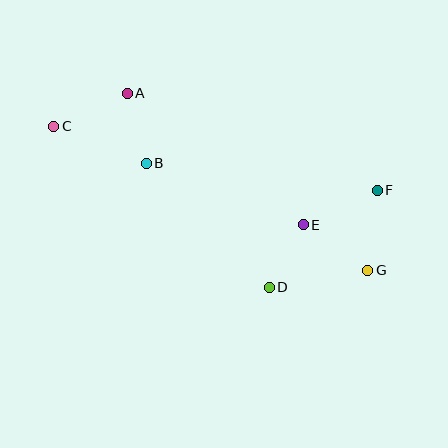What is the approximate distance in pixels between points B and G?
The distance between B and G is approximately 246 pixels.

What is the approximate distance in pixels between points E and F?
The distance between E and F is approximately 81 pixels.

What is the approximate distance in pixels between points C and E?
The distance between C and E is approximately 268 pixels.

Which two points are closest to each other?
Points D and E are closest to each other.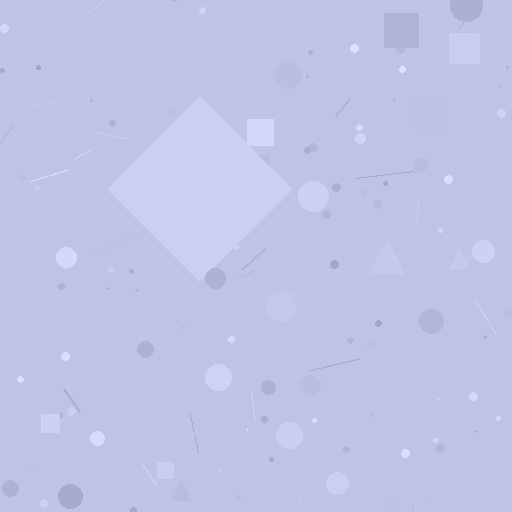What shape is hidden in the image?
A diamond is hidden in the image.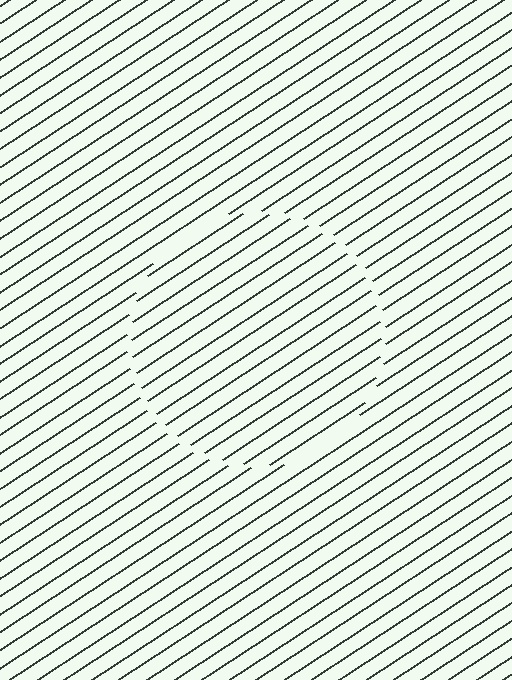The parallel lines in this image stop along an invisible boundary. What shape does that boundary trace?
An illusory circle. The interior of the shape contains the same grating, shifted by half a period — the contour is defined by the phase discontinuity where line-ends from the inner and outer gratings abut.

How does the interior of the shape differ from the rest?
The interior of the shape contains the same grating, shifted by half a period — the contour is defined by the phase discontinuity where line-ends from the inner and outer gratings abut.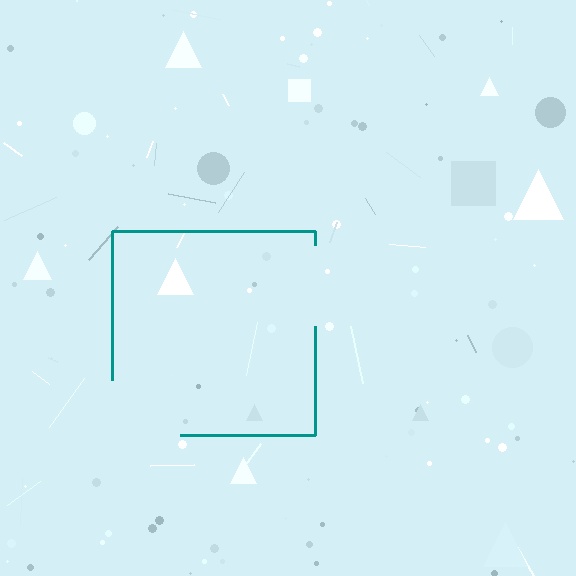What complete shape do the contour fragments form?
The contour fragments form a square.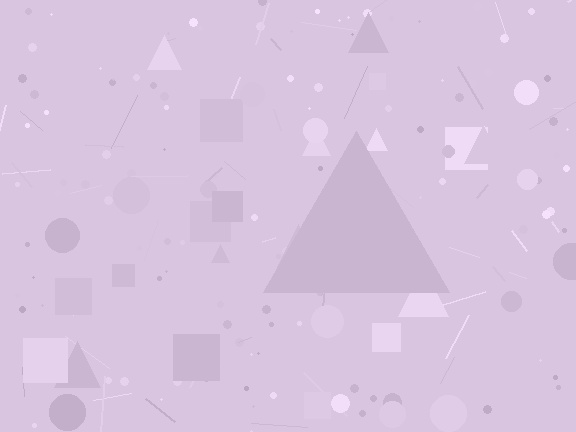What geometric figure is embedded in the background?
A triangle is embedded in the background.